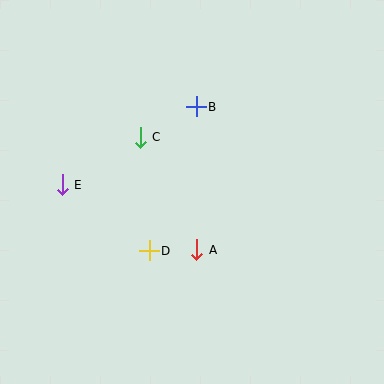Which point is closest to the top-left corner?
Point E is closest to the top-left corner.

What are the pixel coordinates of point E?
Point E is at (62, 185).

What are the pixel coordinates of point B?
Point B is at (196, 107).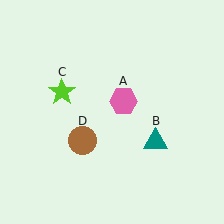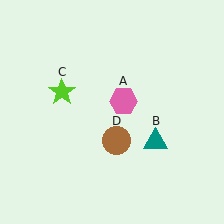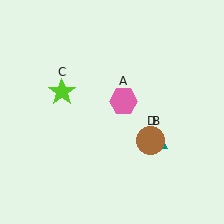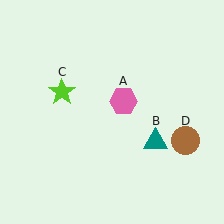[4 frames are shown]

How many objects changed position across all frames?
1 object changed position: brown circle (object D).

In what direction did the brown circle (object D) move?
The brown circle (object D) moved right.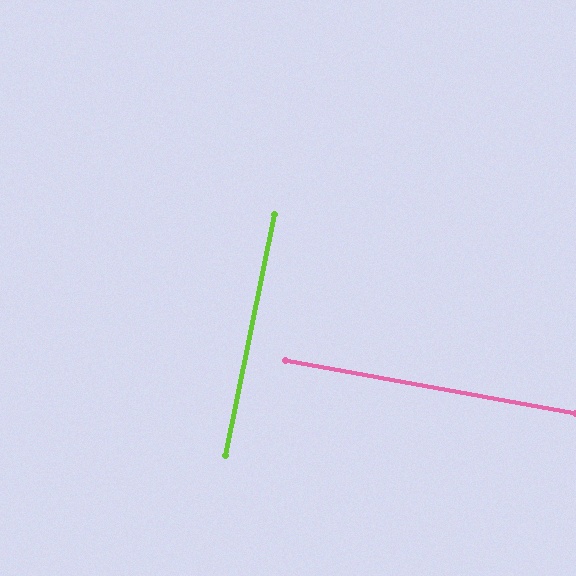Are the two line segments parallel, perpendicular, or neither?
Perpendicular — they meet at approximately 89°.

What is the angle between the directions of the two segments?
Approximately 89 degrees.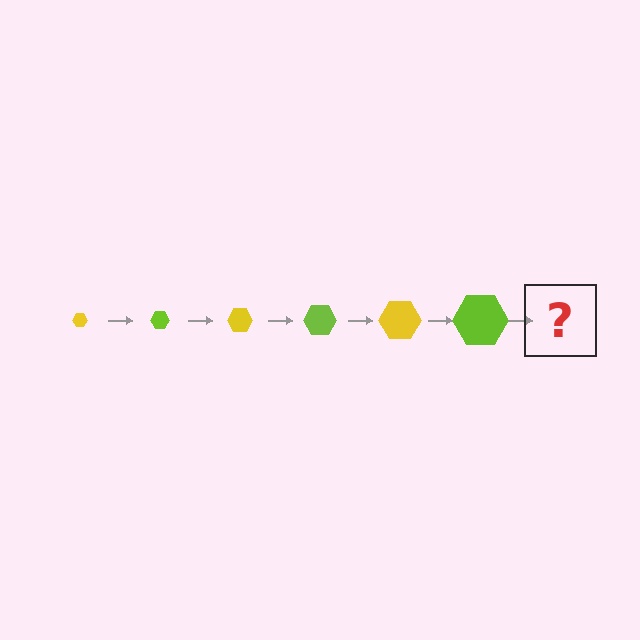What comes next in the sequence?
The next element should be a yellow hexagon, larger than the previous one.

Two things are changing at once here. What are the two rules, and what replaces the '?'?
The two rules are that the hexagon grows larger each step and the color cycles through yellow and lime. The '?' should be a yellow hexagon, larger than the previous one.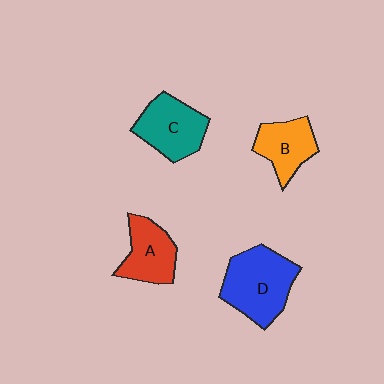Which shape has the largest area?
Shape D (blue).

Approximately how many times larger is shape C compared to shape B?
Approximately 1.3 times.